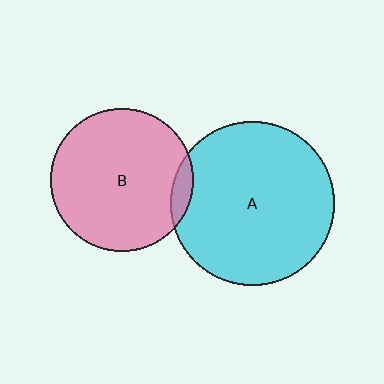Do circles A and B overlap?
Yes.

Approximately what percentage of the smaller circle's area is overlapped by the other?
Approximately 5%.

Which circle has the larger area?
Circle A (cyan).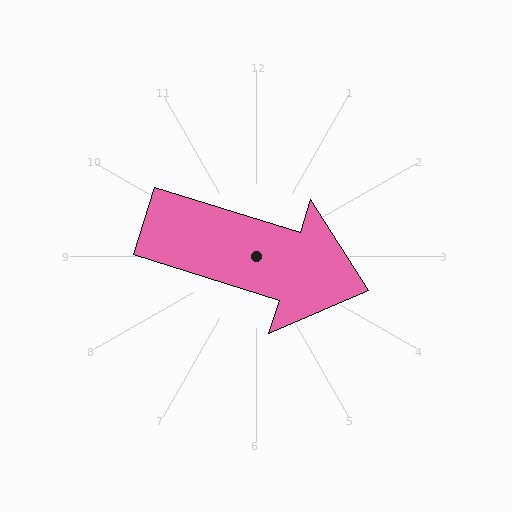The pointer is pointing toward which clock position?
Roughly 4 o'clock.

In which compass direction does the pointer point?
East.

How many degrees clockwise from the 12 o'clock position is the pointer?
Approximately 107 degrees.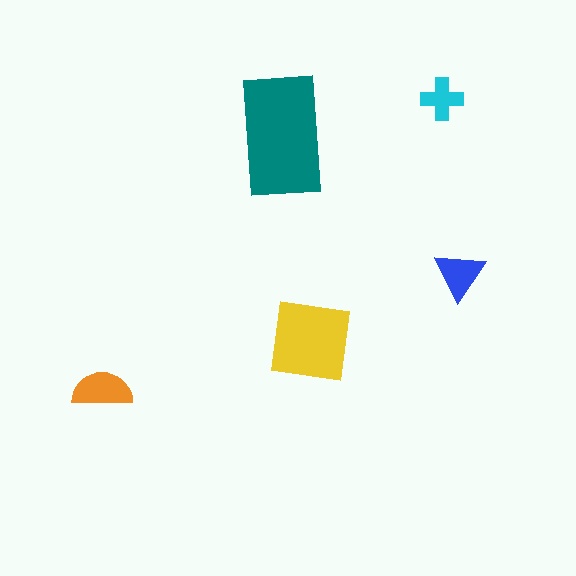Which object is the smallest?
The cyan cross.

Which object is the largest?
The teal rectangle.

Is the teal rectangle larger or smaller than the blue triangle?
Larger.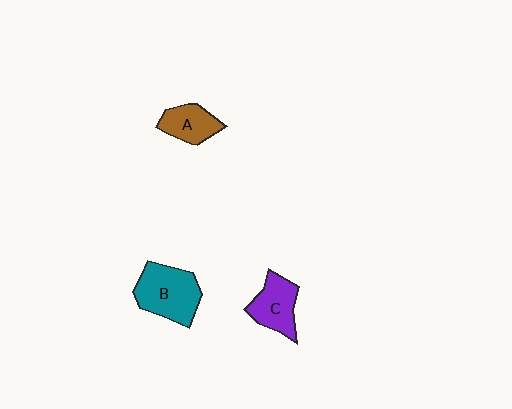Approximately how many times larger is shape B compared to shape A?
Approximately 1.7 times.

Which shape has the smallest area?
Shape A (brown).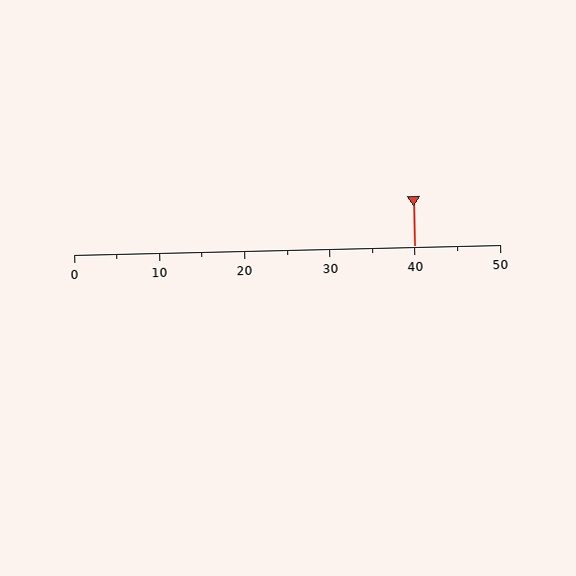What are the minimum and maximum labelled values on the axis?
The axis runs from 0 to 50.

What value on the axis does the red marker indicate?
The marker indicates approximately 40.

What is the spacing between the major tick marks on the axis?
The major ticks are spaced 10 apart.